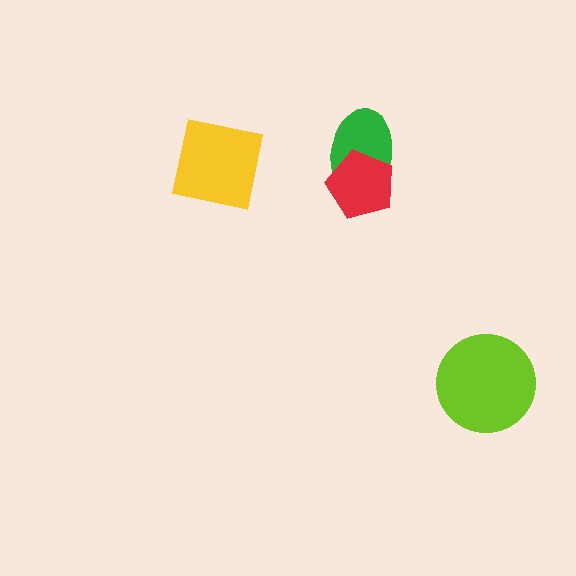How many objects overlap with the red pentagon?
1 object overlaps with the red pentagon.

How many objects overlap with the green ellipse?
1 object overlaps with the green ellipse.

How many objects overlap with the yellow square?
0 objects overlap with the yellow square.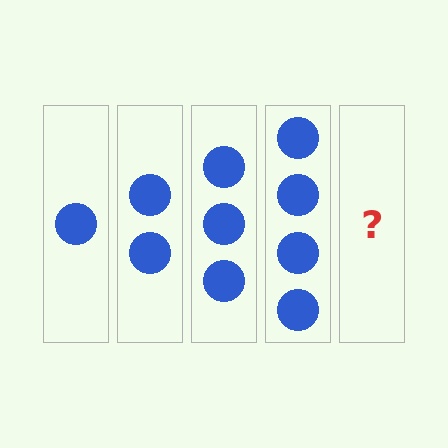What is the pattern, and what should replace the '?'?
The pattern is that each step adds one more circle. The '?' should be 5 circles.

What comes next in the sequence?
The next element should be 5 circles.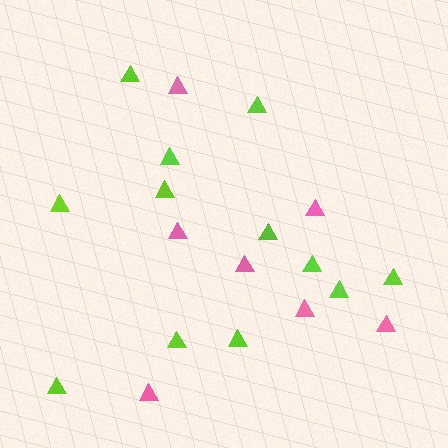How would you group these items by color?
There are 2 groups: one group of lime triangles (12) and one group of pink triangles (7).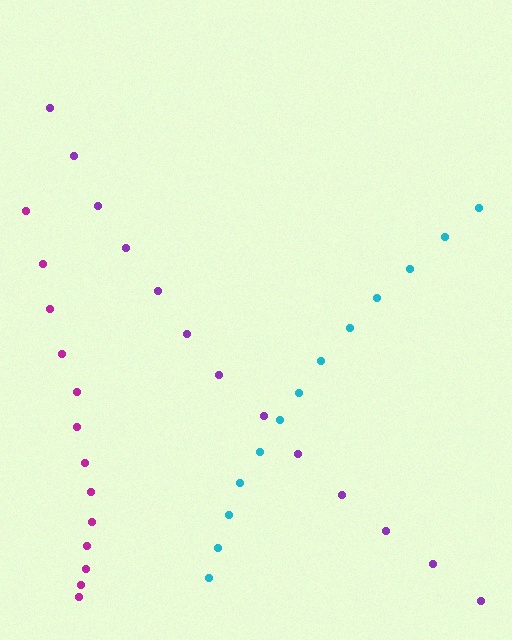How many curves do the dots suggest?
There are 3 distinct paths.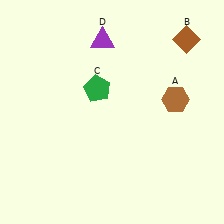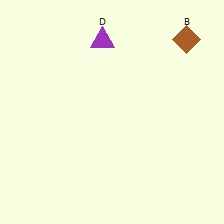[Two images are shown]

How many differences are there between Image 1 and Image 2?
There are 2 differences between the two images.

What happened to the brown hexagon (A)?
The brown hexagon (A) was removed in Image 2. It was in the top-right area of Image 1.